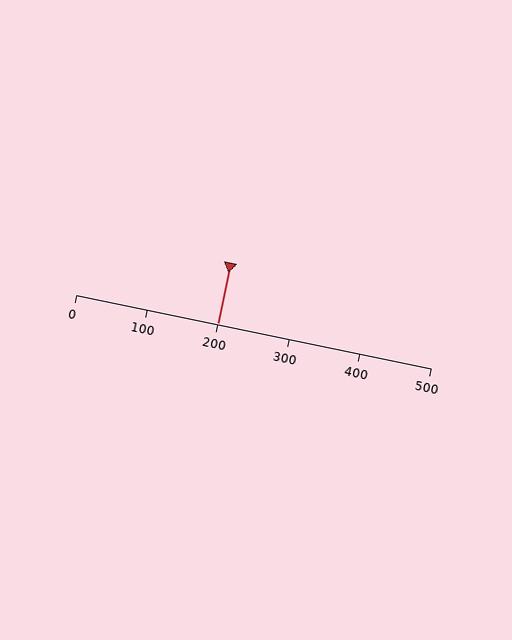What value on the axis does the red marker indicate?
The marker indicates approximately 200.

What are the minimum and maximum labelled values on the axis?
The axis runs from 0 to 500.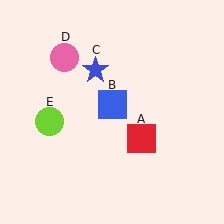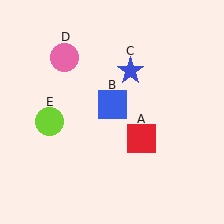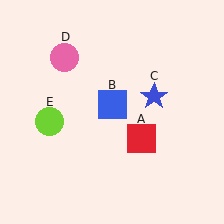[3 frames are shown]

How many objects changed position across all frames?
1 object changed position: blue star (object C).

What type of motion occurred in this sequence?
The blue star (object C) rotated clockwise around the center of the scene.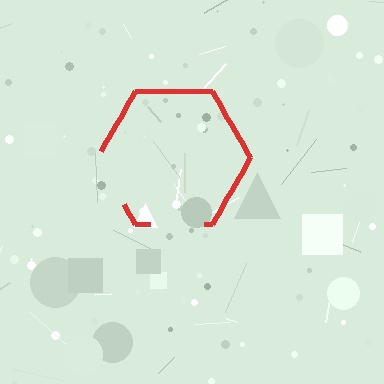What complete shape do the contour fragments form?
The contour fragments form a hexagon.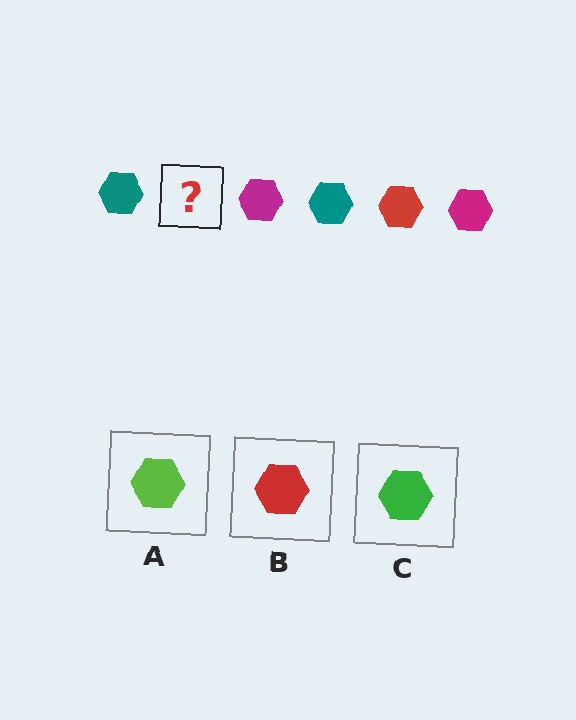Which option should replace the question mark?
Option B.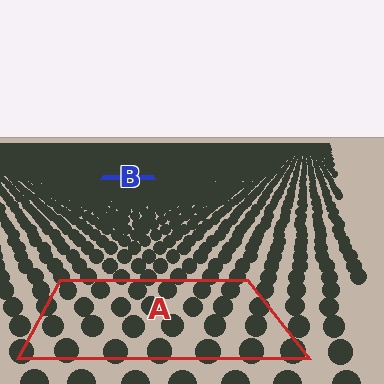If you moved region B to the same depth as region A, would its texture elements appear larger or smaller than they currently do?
They would appear larger. At a closer depth, the same texture elements are projected at a bigger on-screen size.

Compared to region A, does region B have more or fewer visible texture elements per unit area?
Region B has more texture elements per unit area — they are packed more densely because it is farther away.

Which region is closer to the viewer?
Region A is closer. The texture elements there are larger and more spread out.